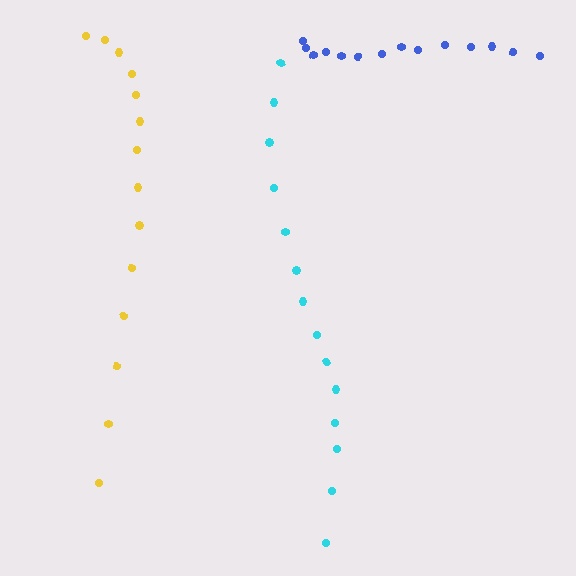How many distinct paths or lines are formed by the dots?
There are 3 distinct paths.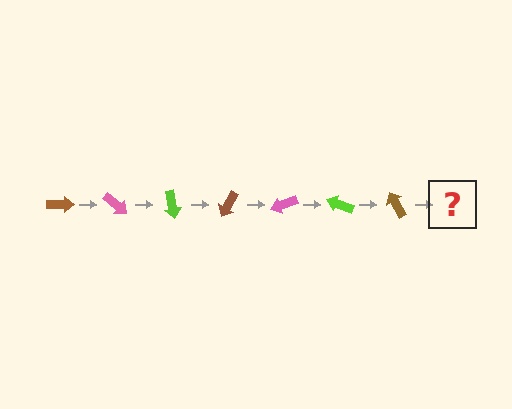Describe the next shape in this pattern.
It should be a pink arrow, rotated 280 degrees from the start.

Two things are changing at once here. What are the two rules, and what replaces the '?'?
The two rules are that it rotates 40 degrees each step and the color cycles through brown, pink, and lime. The '?' should be a pink arrow, rotated 280 degrees from the start.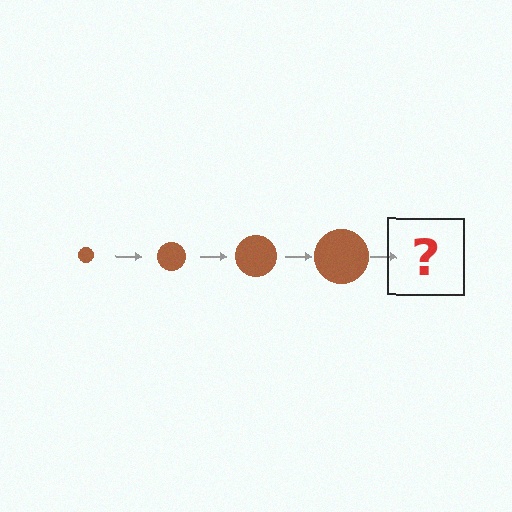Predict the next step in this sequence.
The next step is a brown circle, larger than the previous one.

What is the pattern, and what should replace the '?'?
The pattern is that the circle gets progressively larger each step. The '?' should be a brown circle, larger than the previous one.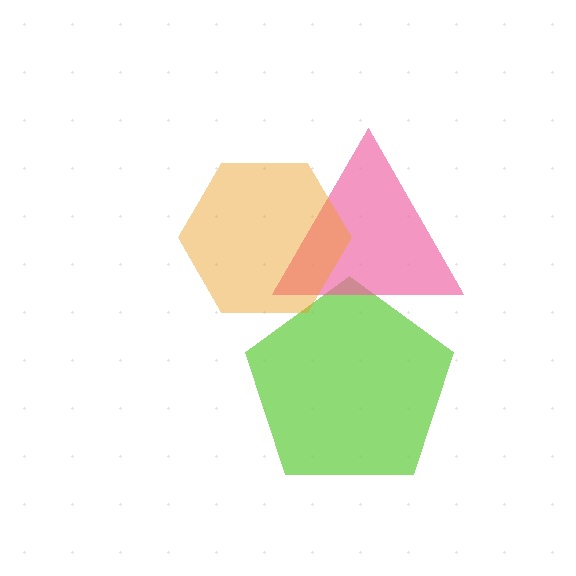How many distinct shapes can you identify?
There are 3 distinct shapes: a lime pentagon, a pink triangle, an orange hexagon.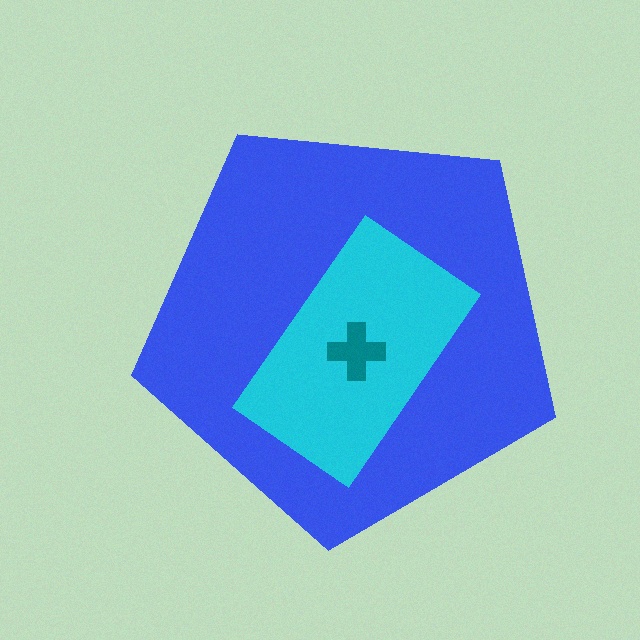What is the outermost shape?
The blue pentagon.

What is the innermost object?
The teal cross.